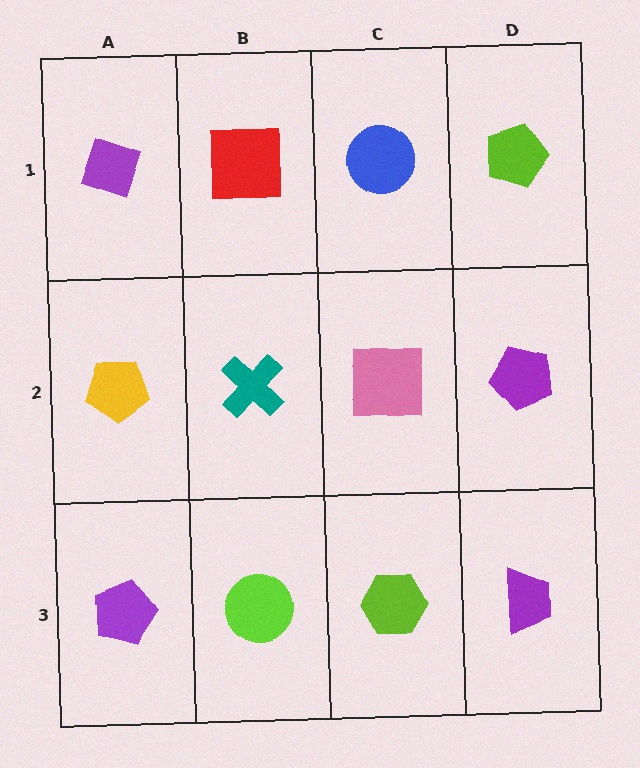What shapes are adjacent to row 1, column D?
A purple pentagon (row 2, column D), a blue circle (row 1, column C).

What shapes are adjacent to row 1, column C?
A pink square (row 2, column C), a red square (row 1, column B), a lime pentagon (row 1, column D).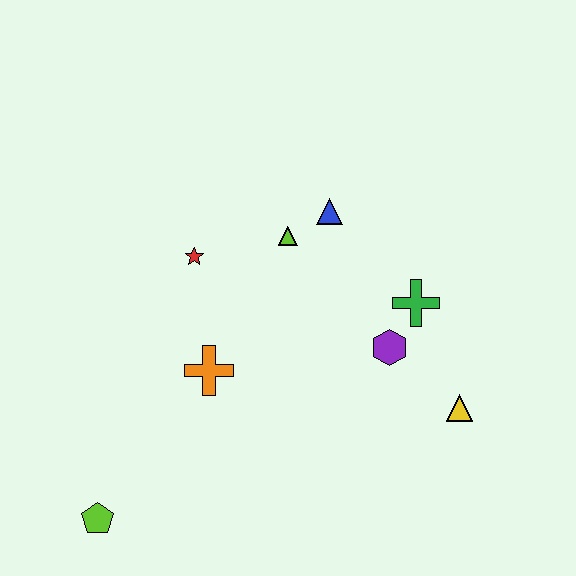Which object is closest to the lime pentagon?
The orange cross is closest to the lime pentagon.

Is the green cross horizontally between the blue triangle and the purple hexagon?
No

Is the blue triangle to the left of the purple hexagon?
Yes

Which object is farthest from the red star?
The yellow triangle is farthest from the red star.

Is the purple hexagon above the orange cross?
Yes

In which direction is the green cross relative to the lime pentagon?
The green cross is to the right of the lime pentagon.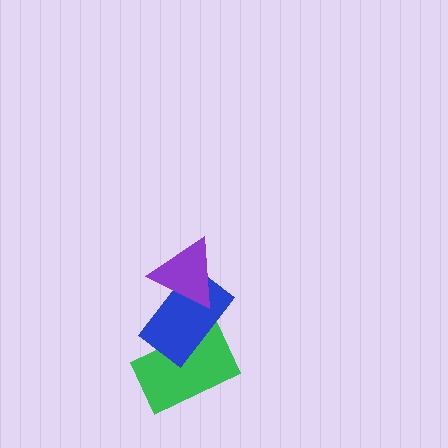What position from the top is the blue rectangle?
The blue rectangle is 2nd from the top.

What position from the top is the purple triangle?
The purple triangle is 1st from the top.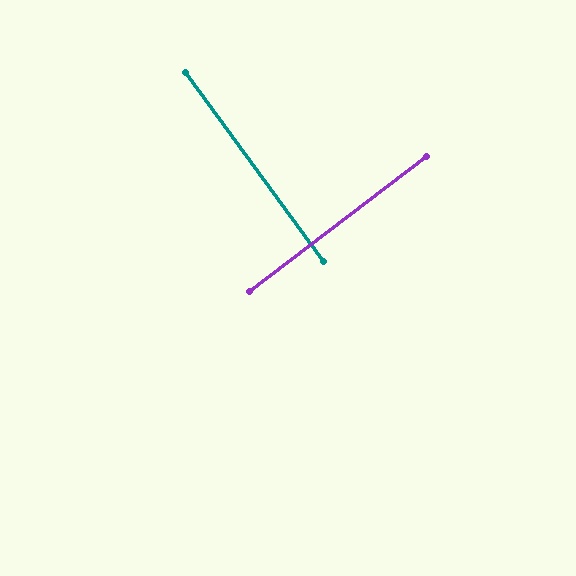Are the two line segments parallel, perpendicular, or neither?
Perpendicular — they meet at approximately 89°.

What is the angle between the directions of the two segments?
Approximately 89 degrees.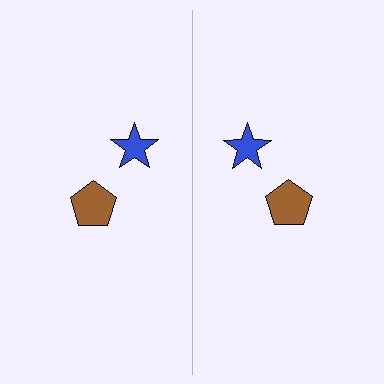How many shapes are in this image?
There are 4 shapes in this image.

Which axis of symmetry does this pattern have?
The pattern has a vertical axis of symmetry running through the center of the image.